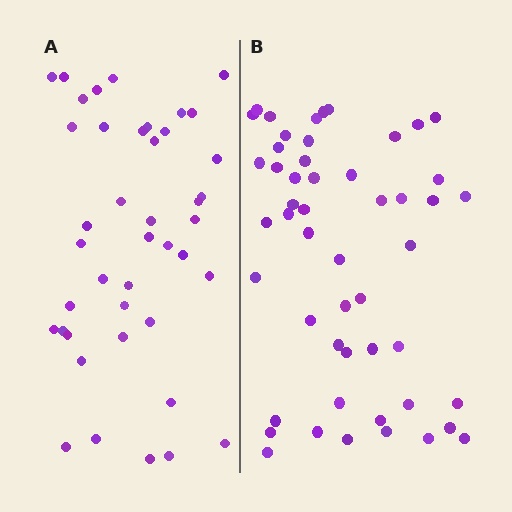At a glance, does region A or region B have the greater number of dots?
Region B (the right region) has more dots.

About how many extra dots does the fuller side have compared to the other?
Region B has roughly 8 or so more dots than region A.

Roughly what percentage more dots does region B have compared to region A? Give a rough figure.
About 20% more.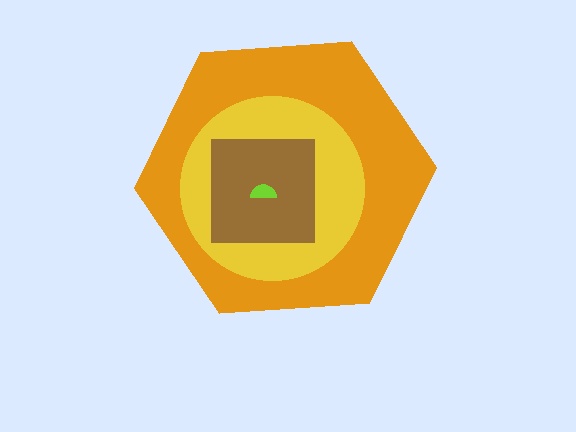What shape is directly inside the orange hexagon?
The yellow circle.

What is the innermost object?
The lime semicircle.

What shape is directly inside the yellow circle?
The brown square.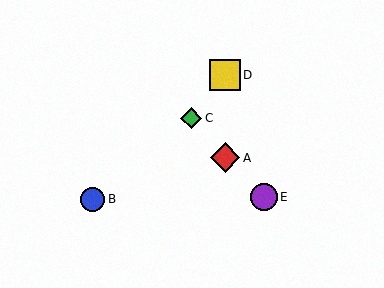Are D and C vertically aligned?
No, D is at x≈225 and C is at x≈191.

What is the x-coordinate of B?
Object B is at x≈93.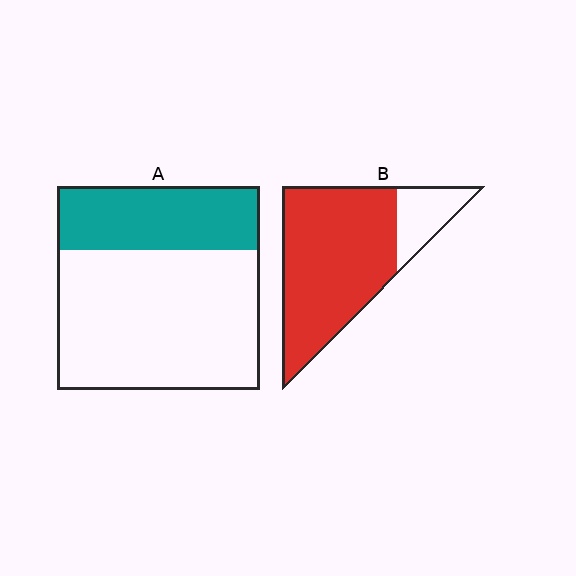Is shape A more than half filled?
No.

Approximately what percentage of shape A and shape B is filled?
A is approximately 30% and B is approximately 80%.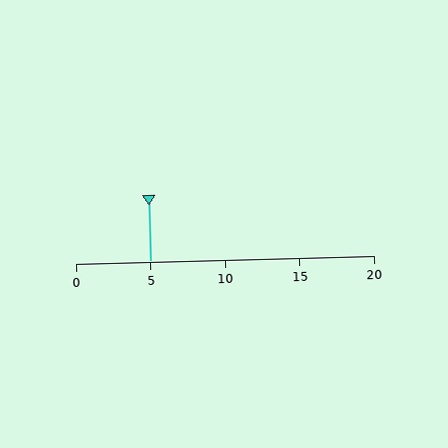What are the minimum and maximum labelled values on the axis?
The axis runs from 0 to 20.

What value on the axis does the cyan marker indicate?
The marker indicates approximately 5.